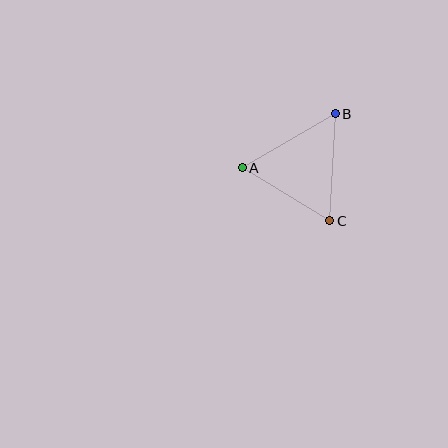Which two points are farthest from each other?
Points A and B are farthest from each other.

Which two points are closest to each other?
Points A and C are closest to each other.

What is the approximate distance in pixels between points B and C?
The distance between B and C is approximately 107 pixels.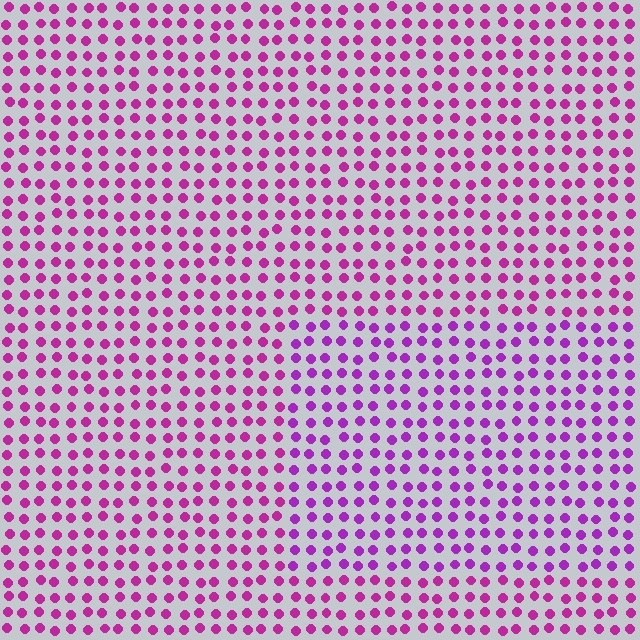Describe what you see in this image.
The image is filled with small magenta elements in a uniform arrangement. A rectangle-shaped region is visible where the elements are tinted to a slightly different hue, forming a subtle color boundary.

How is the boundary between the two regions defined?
The boundary is defined purely by a slight shift in hue (about 23 degrees). Spacing, size, and orientation are identical on both sides.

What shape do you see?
I see a rectangle.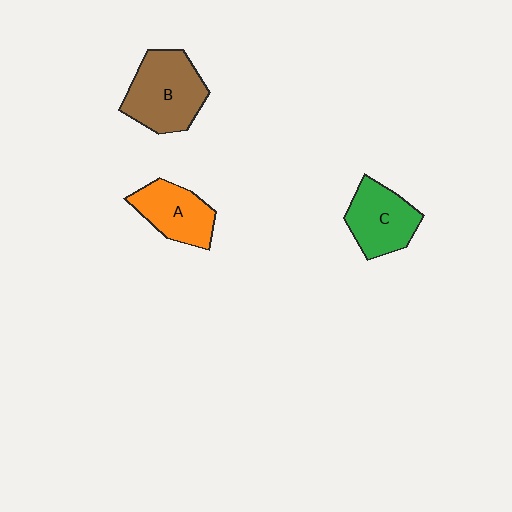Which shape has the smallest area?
Shape A (orange).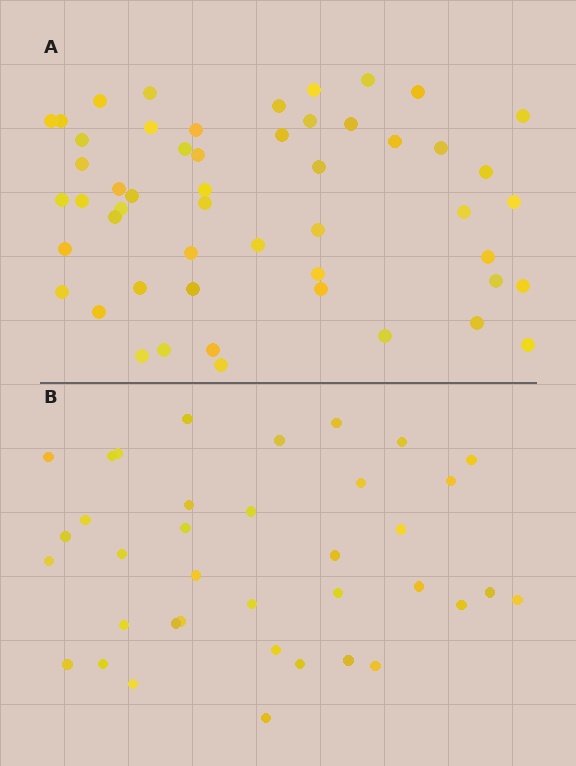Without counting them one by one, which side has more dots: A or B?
Region A (the top region) has more dots.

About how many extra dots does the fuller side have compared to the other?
Region A has approximately 15 more dots than region B.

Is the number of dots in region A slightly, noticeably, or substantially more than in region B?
Region A has noticeably more, but not dramatically so. The ratio is roughly 1.4 to 1.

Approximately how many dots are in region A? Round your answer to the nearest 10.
About 50 dots. (The exact count is 52, which rounds to 50.)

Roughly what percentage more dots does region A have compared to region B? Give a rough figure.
About 40% more.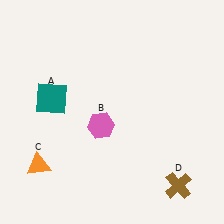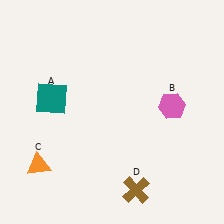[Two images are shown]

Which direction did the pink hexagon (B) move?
The pink hexagon (B) moved right.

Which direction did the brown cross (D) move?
The brown cross (D) moved left.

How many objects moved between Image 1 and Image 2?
2 objects moved between the two images.